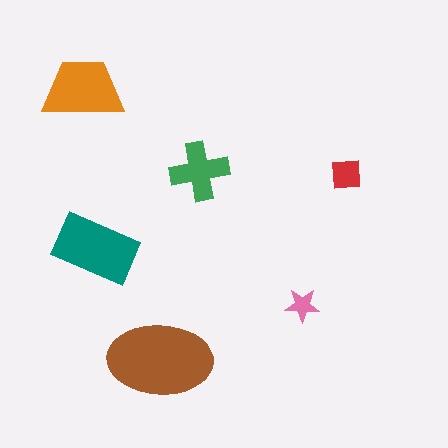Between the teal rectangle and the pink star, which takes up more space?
The teal rectangle.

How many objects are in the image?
There are 6 objects in the image.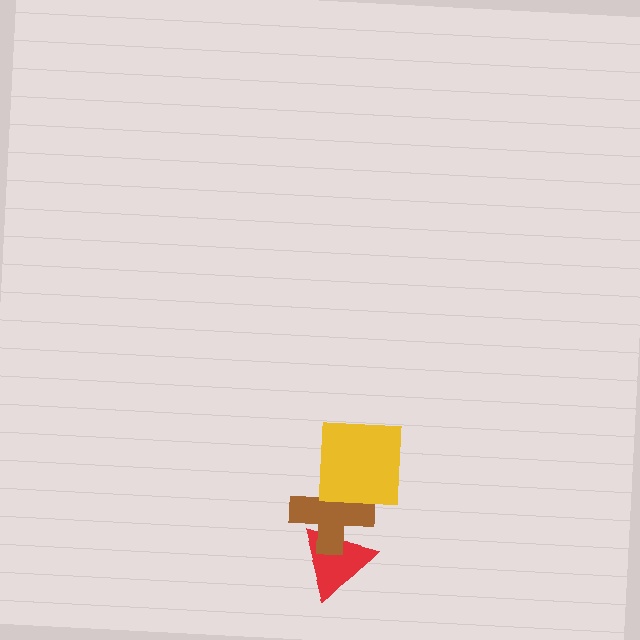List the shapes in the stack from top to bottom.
From top to bottom: the yellow square, the brown cross, the red triangle.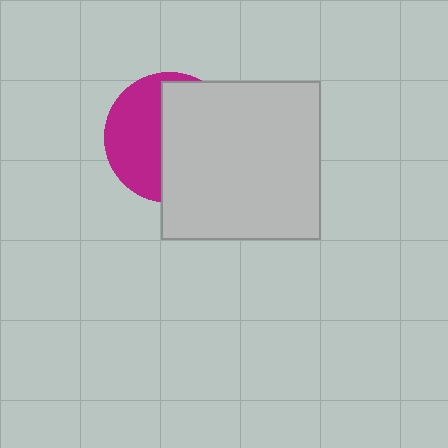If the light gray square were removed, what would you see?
You would see the complete magenta circle.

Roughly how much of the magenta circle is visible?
A small part of it is visible (roughly 44%).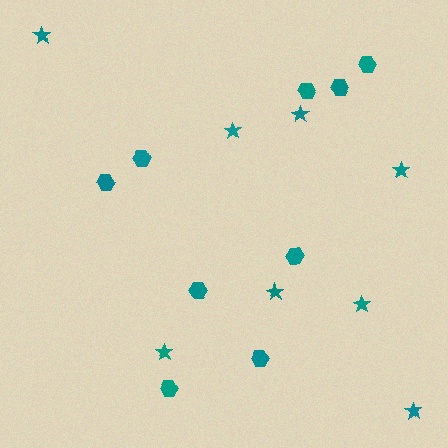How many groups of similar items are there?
There are 2 groups: one group of stars (8) and one group of hexagons (9).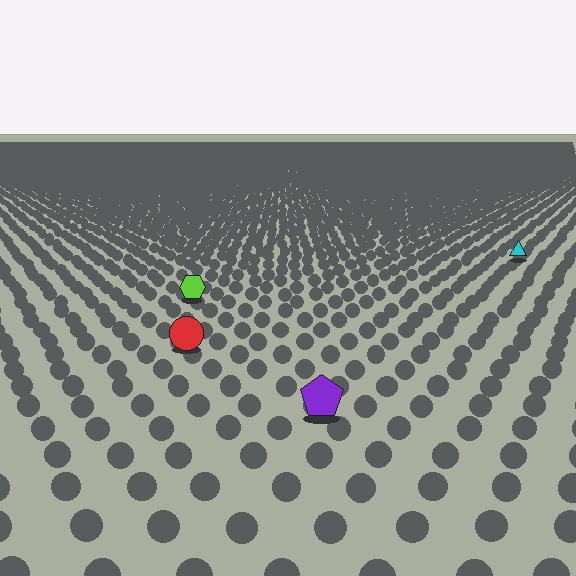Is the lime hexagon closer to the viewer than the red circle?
No. The red circle is closer — you can tell from the texture gradient: the ground texture is coarser near it.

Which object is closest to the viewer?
The purple pentagon is closest. The texture marks near it are larger and more spread out.